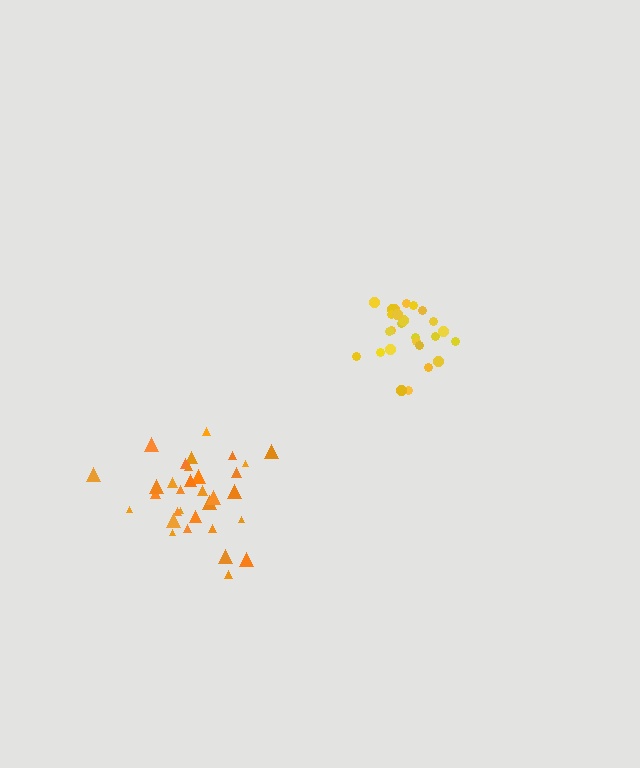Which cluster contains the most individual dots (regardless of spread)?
Orange (32).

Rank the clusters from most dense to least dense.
yellow, orange.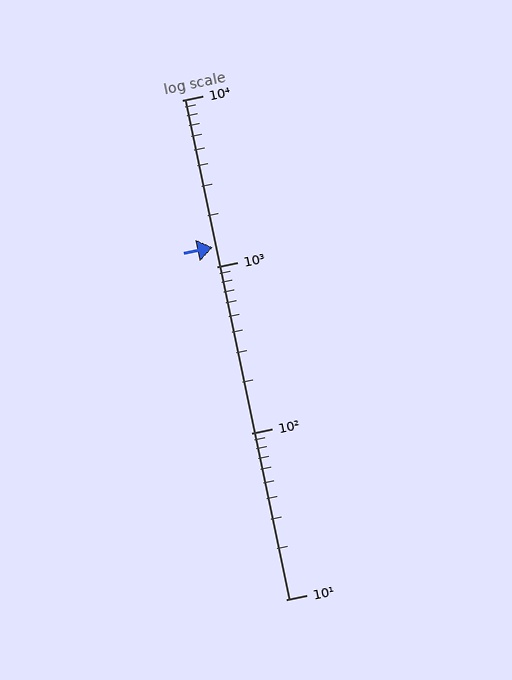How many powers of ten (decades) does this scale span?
The scale spans 3 decades, from 10 to 10000.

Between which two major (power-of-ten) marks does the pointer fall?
The pointer is between 1000 and 10000.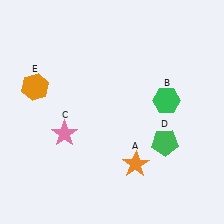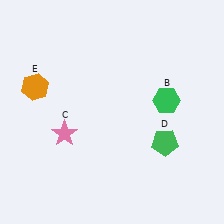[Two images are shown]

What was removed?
The orange star (A) was removed in Image 2.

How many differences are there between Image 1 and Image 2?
There is 1 difference between the two images.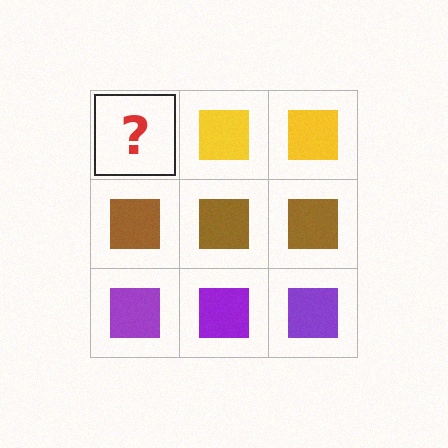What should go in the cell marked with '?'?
The missing cell should contain a yellow square.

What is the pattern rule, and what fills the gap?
The rule is that each row has a consistent color. The gap should be filled with a yellow square.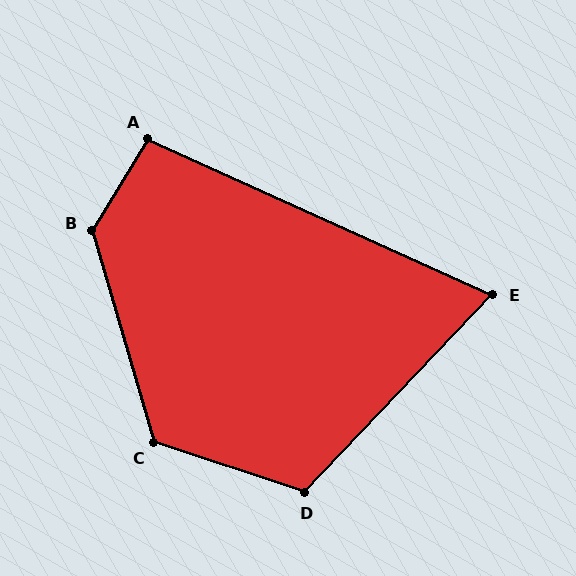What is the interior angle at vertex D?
Approximately 115 degrees (obtuse).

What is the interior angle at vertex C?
Approximately 124 degrees (obtuse).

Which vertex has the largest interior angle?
B, at approximately 132 degrees.